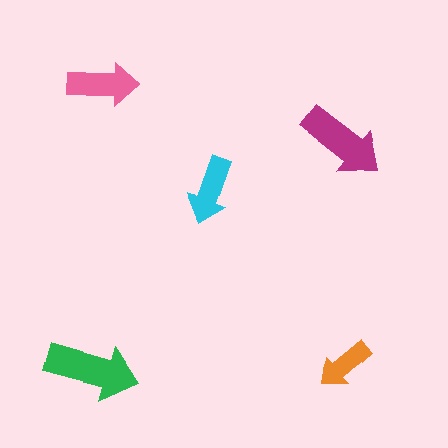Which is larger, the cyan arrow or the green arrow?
The green one.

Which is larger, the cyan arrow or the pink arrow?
The pink one.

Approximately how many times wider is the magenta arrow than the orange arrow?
About 1.5 times wider.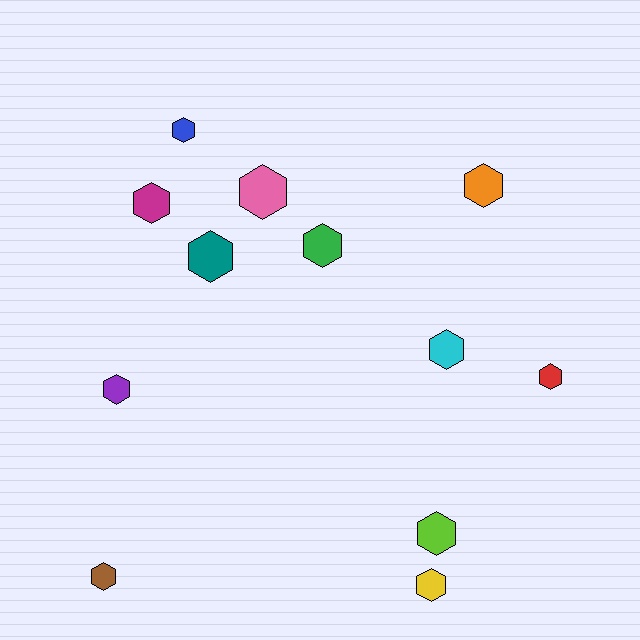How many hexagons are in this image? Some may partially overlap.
There are 12 hexagons.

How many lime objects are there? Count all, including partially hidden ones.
There is 1 lime object.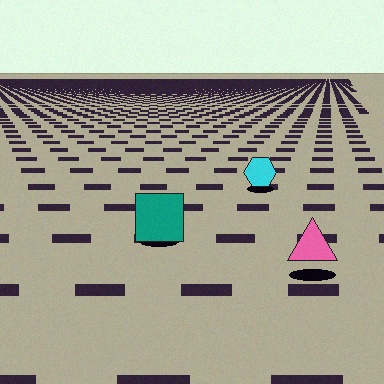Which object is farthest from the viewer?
The cyan hexagon is farthest from the viewer. It appears smaller and the ground texture around it is denser.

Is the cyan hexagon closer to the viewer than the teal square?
No. The teal square is closer — you can tell from the texture gradient: the ground texture is coarser near it.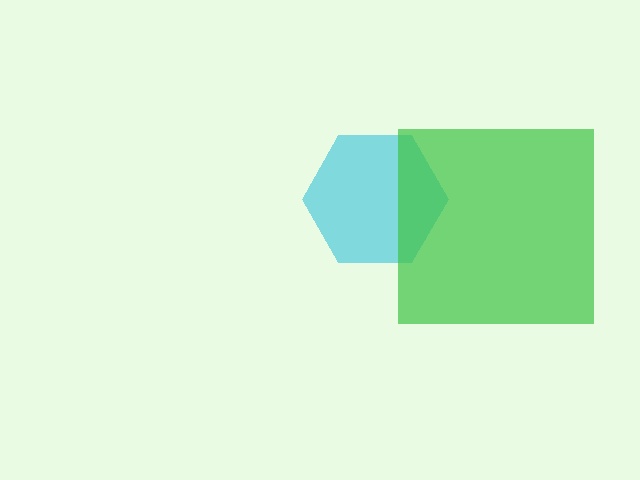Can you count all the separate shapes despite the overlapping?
Yes, there are 2 separate shapes.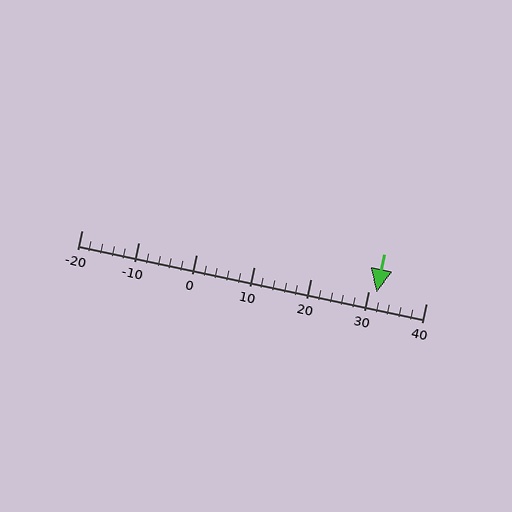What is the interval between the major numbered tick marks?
The major tick marks are spaced 10 units apart.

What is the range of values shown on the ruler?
The ruler shows values from -20 to 40.